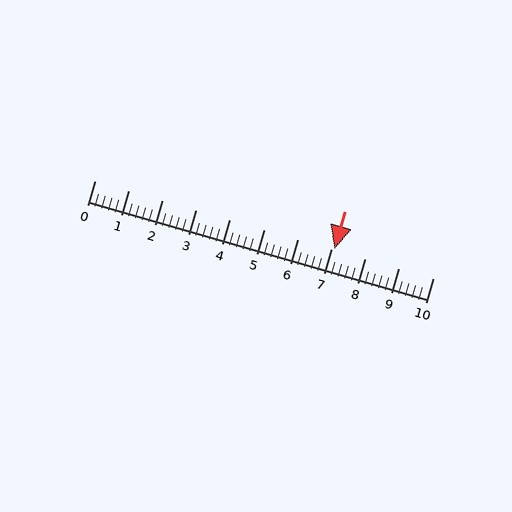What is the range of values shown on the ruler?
The ruler shows values from 0 to 10.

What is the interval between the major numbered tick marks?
The major tick marks are spaced 1 units apart.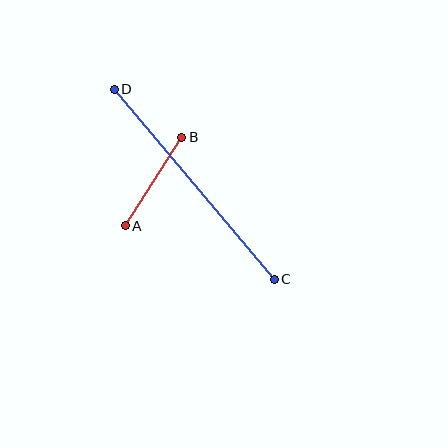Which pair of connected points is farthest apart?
Points C and D are farthest apart.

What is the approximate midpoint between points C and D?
The midpoint is at approximately (194, 184) pixels.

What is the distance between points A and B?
The distance is approximately 105 pixels.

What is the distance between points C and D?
The distance is approximately 249 pixels.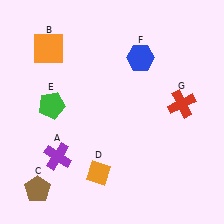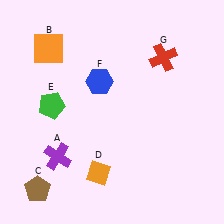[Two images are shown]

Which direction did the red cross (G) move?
The red cross (G) moved up.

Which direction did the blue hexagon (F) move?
The blue hexagon (F) moved left.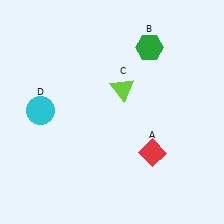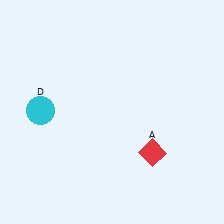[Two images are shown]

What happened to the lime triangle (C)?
The lime triangle (C) was removed in Image 2. It was in the top-right area of Image 1.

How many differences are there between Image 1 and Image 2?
There are 2 differences between the two images.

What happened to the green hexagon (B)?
The green hexagon (B) was removed in Image 2. It was in the top-right area of Image 1.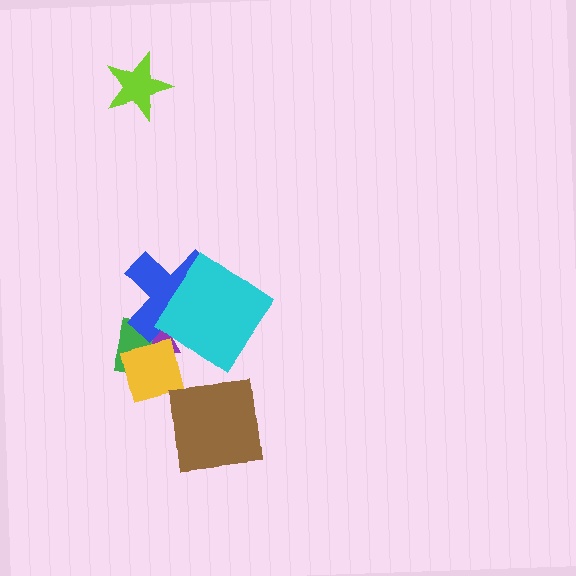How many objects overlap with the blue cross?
4 objects overlap with the blue cross.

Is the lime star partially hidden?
No, no other shape covers it.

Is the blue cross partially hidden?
Yes, it is partially covered by another shape.